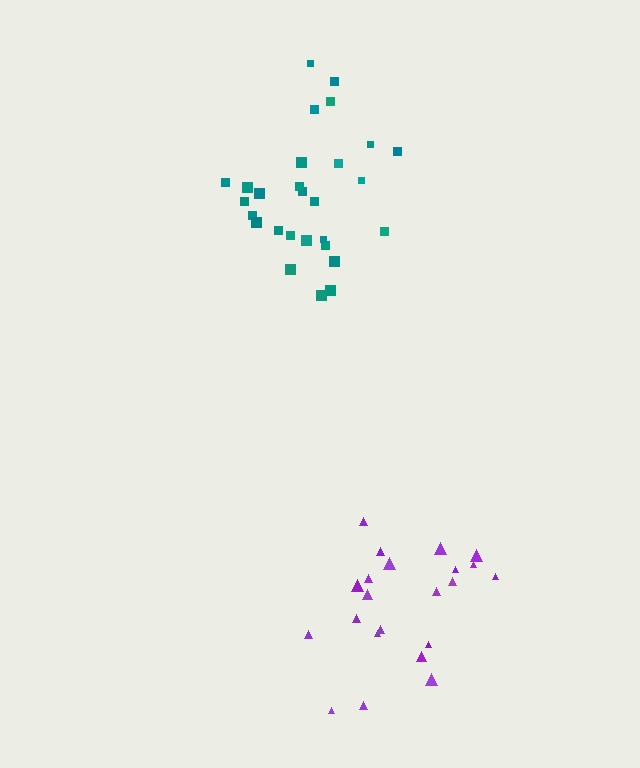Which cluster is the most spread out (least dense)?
Purple.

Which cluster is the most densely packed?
Teal.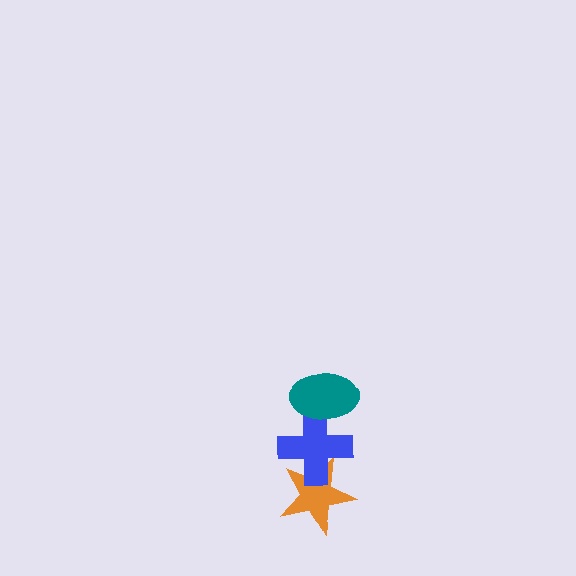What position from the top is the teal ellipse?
The teal ellipse is 1st from the top.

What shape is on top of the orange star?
The blue cross is on top of the orange star.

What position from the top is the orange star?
The orange star is 3rd from the top.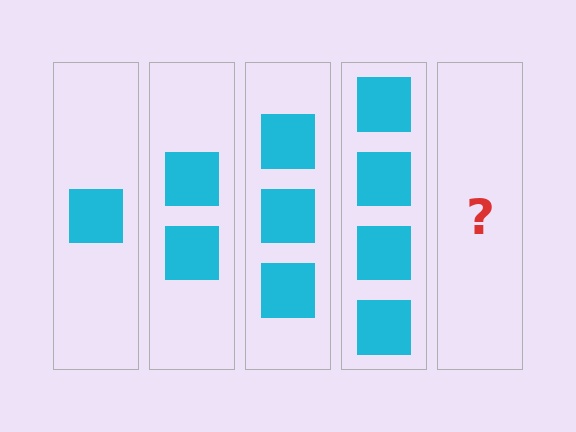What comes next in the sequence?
The next element should be 5 squares.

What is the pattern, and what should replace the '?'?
The pattern is that each step adds one more square. The '?' should be 5 squares.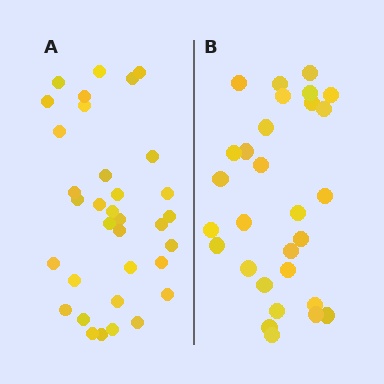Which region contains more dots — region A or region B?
Region A (the left region) has more dots.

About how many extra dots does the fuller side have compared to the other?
Region A has about 5 more dots than region B.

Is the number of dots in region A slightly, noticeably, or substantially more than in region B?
Region A has only slightly more — the two regions are fairly close. The ratio is roughly 1.2 to 1.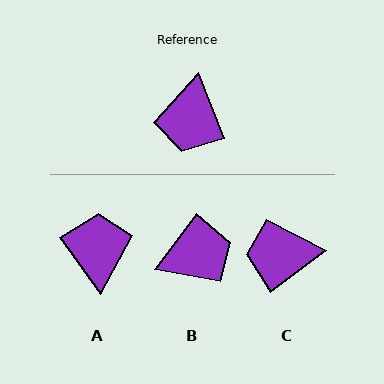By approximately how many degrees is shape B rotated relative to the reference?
Approximately 122 degrees counter-clockwise.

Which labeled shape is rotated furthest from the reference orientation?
A, about 166 degrees away.